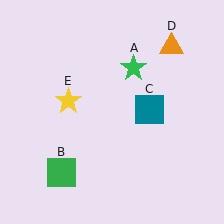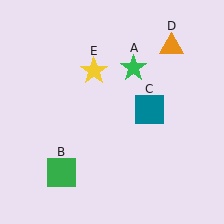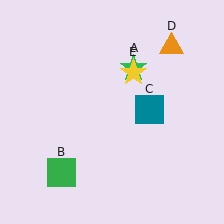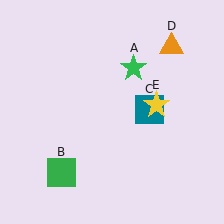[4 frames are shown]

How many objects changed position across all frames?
1 object changed position: yellow star (object E).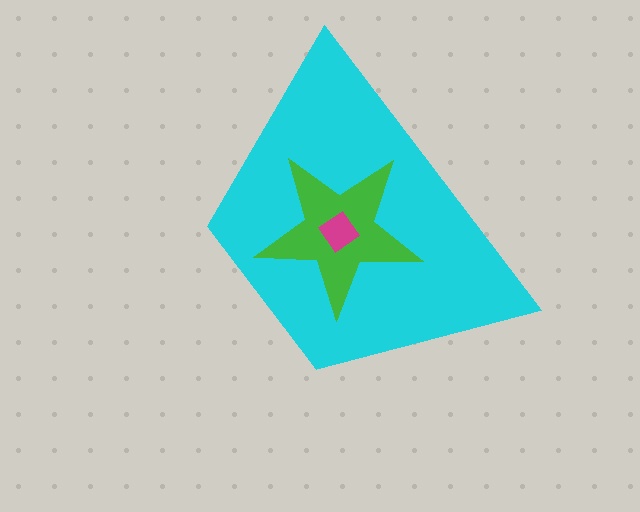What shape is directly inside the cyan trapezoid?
The green star.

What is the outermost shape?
The cyan trapezoid.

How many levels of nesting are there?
3.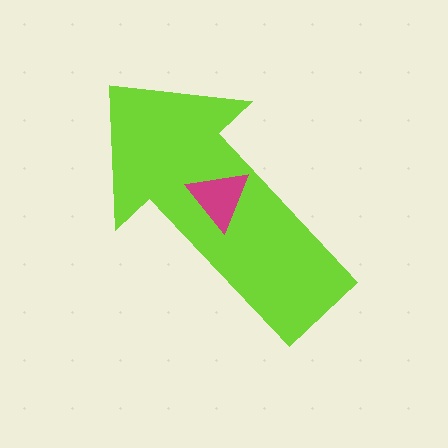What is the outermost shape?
The lime arrow.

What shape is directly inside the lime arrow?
The magenta triangle.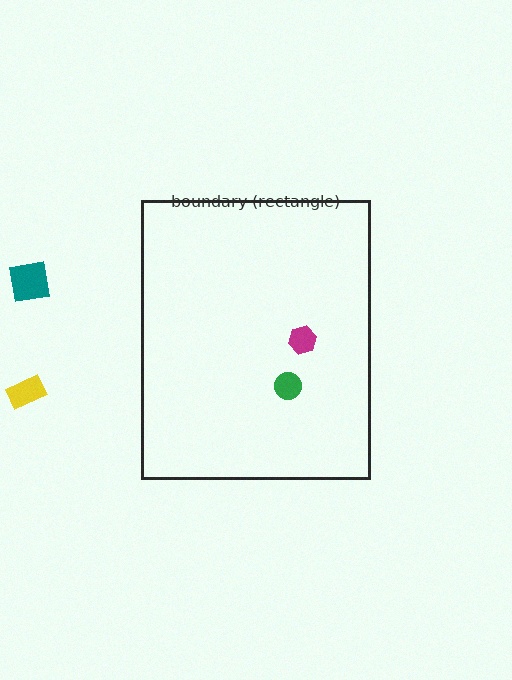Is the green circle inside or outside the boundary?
Inside.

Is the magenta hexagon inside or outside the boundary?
Inside.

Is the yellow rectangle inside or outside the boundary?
Outside.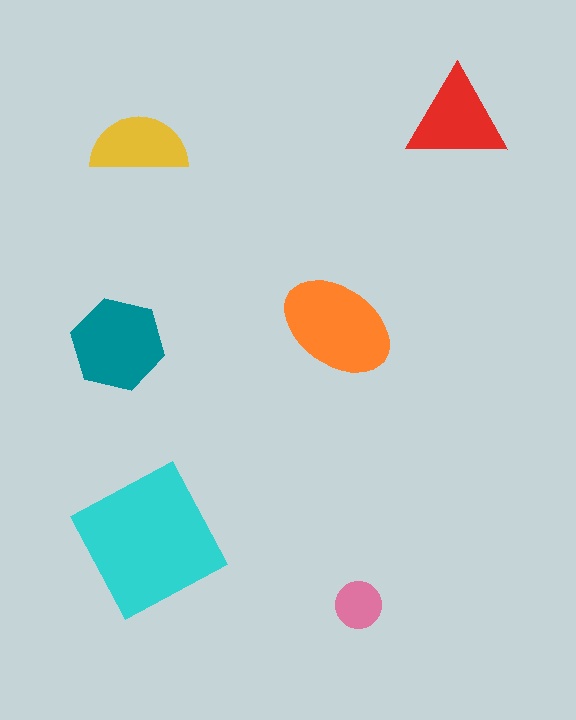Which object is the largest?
The cyan square.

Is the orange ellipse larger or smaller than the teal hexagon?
Larger.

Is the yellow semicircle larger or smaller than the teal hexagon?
Smaller.